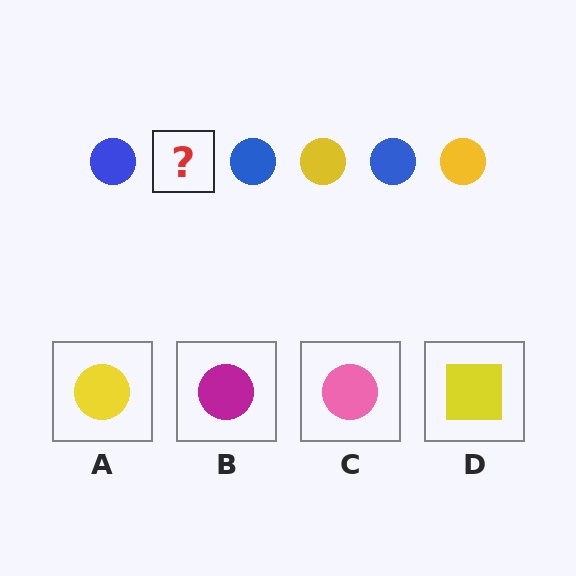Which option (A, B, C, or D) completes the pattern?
A.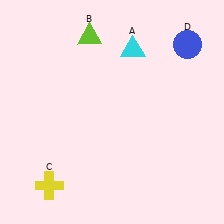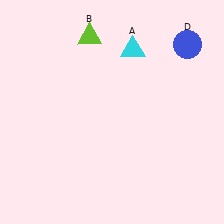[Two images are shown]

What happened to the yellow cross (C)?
The yellow cross (C) was removed in Image 2. It was in the bottom-left area of Image 1.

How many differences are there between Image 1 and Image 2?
There is 1 difference between the two images.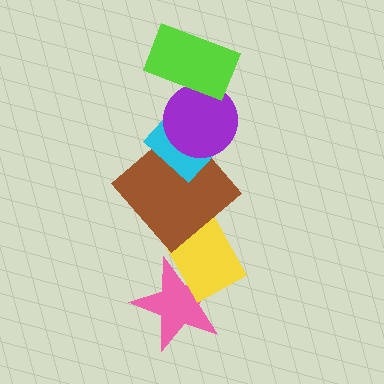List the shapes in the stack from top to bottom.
From top to bottom: the lime rectangle, the purple circle, the cyan diamond, the brown diamond, the yellow rectangle, the pink star.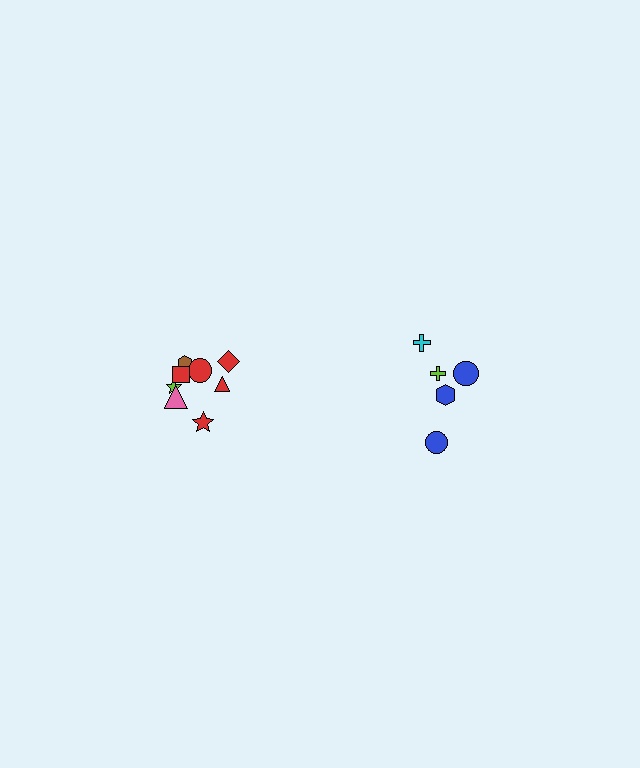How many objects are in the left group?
There are 8 objects.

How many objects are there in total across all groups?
There are 13 objects.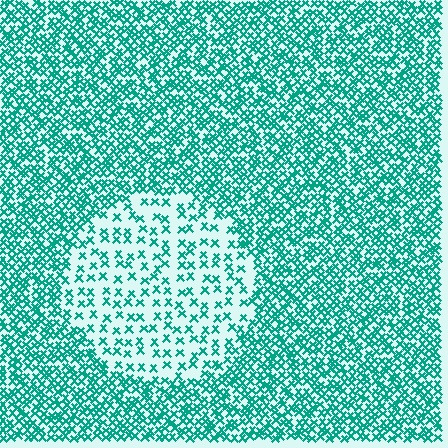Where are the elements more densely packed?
The elements are more densely packed outside the circle boundary.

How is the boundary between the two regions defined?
The boundary is defined by a change in element density (approximately 2.6x ratio). All elements are the same color, size, and shape.